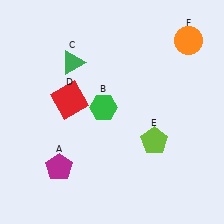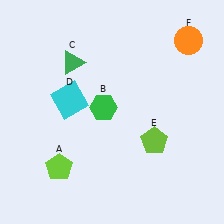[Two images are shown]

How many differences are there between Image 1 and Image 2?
There are 2 differences between the two images.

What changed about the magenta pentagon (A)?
In Image 1, A is magenta. In Image 2, it changed to lime.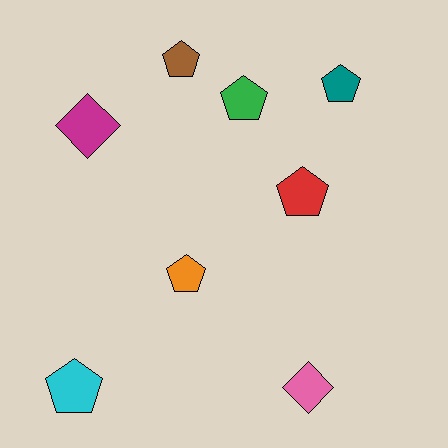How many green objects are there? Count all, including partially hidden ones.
There is 1 green object.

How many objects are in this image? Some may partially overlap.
There are 8 objects.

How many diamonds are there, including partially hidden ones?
There are 2 diamonds.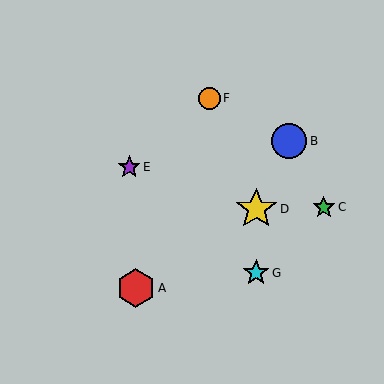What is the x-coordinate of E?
Object E is at x≈129.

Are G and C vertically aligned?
No, G is at x≈256 and C is at x≈324.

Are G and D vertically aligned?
Yes, both are at x≈256.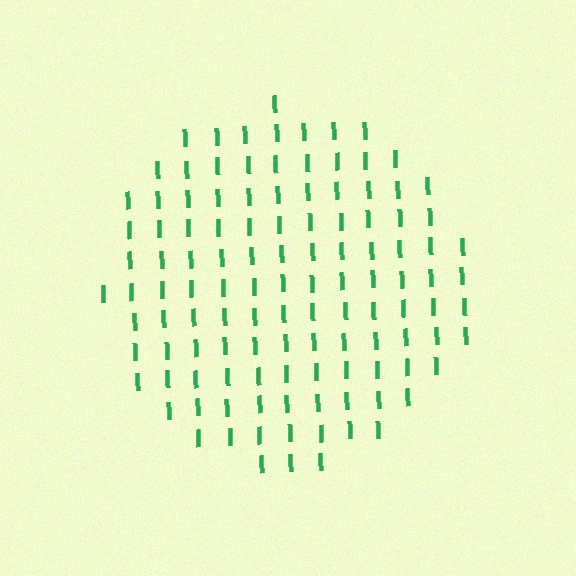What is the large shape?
The large shape is a circle.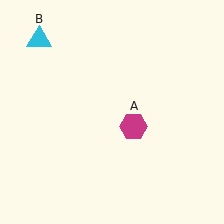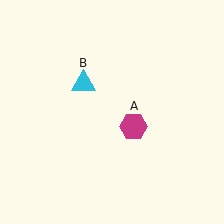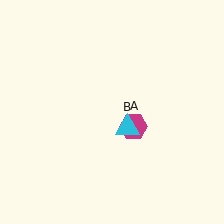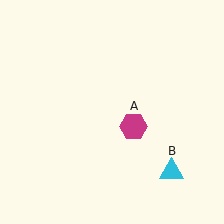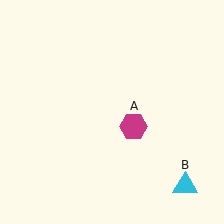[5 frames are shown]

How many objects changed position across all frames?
1 object changed position: cyan triangle (object B).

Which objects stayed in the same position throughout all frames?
Magenta hexagon (object A) remained stationary.